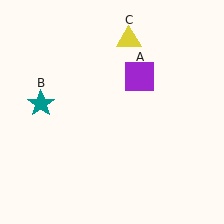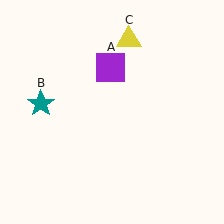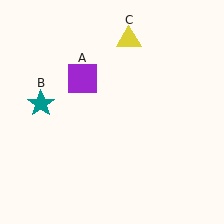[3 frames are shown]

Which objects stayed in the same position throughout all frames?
Teal star (object B) and yellow triangle (object C) remained stationary.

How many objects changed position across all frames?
1 object changed position: purple square (object A).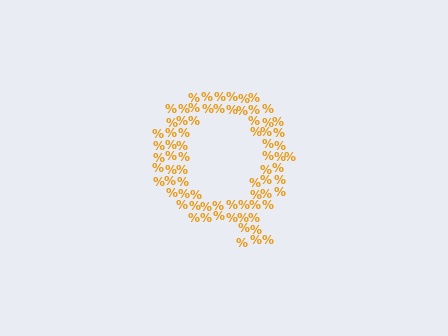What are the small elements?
The small elements are percent signs.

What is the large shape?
The large shape is the letter Q.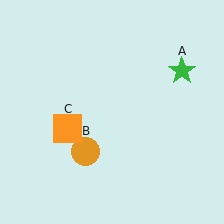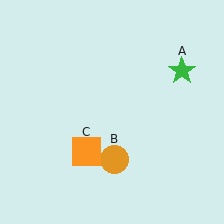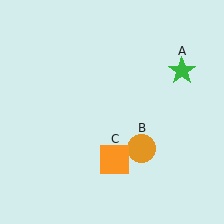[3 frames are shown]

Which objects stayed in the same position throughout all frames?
Green star (object A) remained stationary.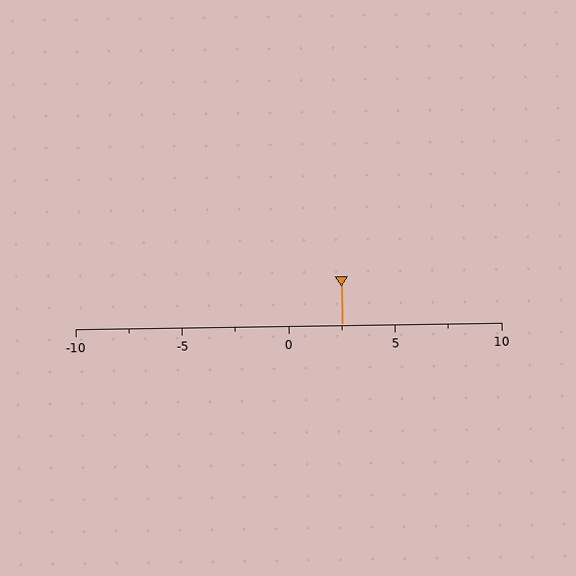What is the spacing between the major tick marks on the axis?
The major ticks are spaced 5 apart.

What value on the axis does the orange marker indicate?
The marker indicates approximately 2.5.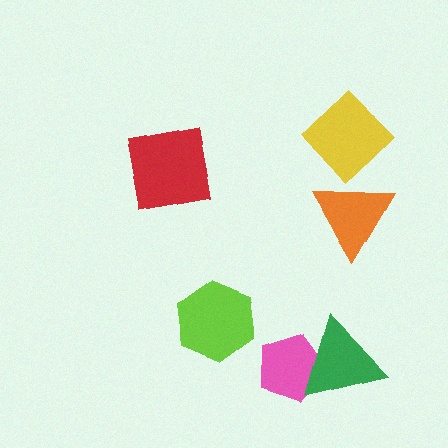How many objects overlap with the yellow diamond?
1 object overlaps with the yellow diamond.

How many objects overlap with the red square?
0 objects overlap with the red square.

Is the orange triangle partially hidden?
Yes, it is partially covered by another shape.